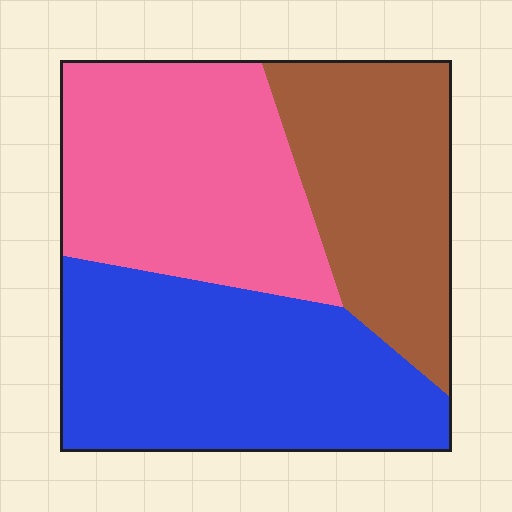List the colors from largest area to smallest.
From largest to smallest: blue, pink, brown.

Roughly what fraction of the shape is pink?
Pink takes up about one third (1/3) of the shape.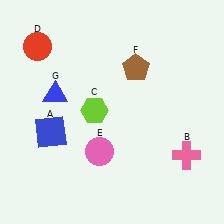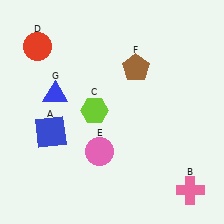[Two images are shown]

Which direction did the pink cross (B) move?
The pink cross (B) moved down.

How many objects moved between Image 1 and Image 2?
1 object moved between the two images.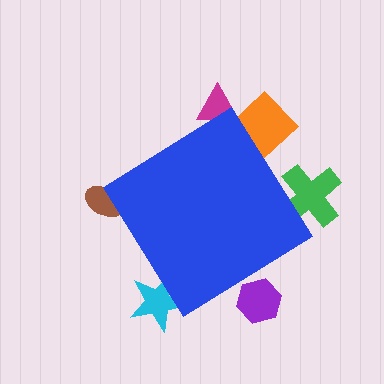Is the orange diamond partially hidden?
Yes, the orange diamond is partially hidden behind the blue diamond.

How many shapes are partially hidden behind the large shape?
6 shapes are partially hidden.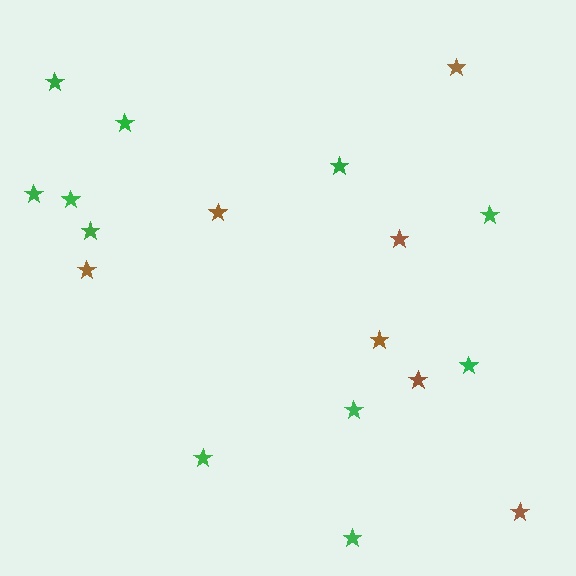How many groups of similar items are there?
There are 2 groups: one group of brown stars (7) and one group of green stars (11).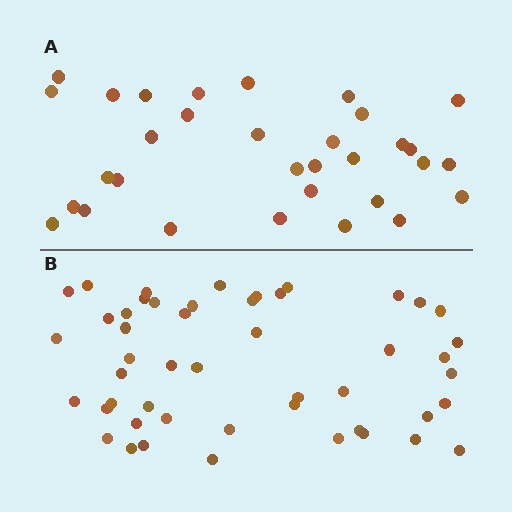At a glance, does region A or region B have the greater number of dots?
Region B (the bottom region) has more dots.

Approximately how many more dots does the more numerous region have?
Region B has approximately 15 more dots than region A.